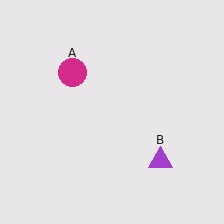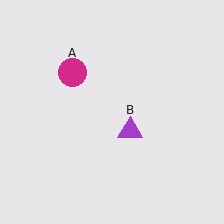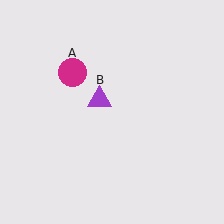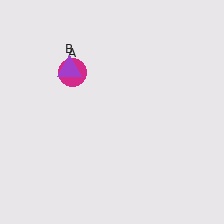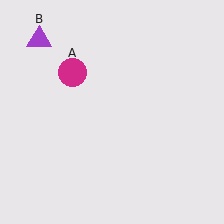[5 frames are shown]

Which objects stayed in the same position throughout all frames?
Magenta circle (object A) remained stationary.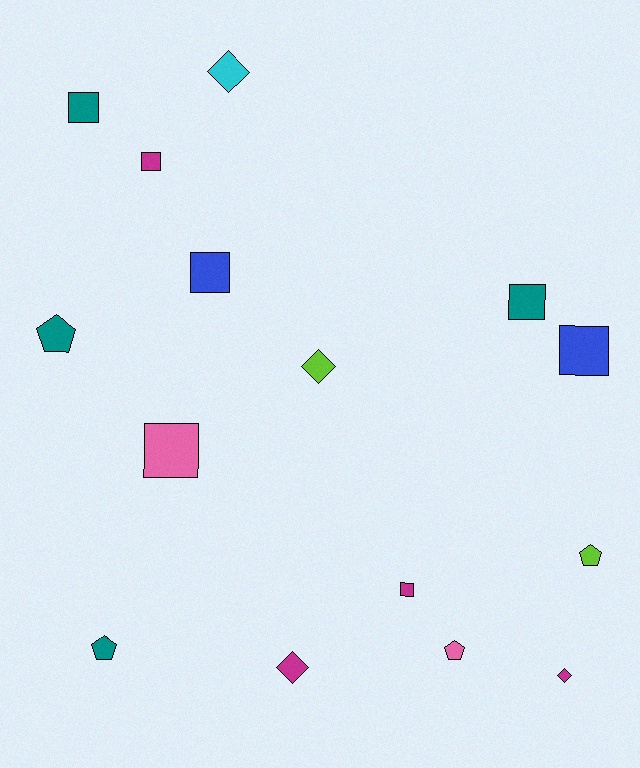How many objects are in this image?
There are 15 objects.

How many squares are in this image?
There are 7 squares.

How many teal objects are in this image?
There are 4 teal objects.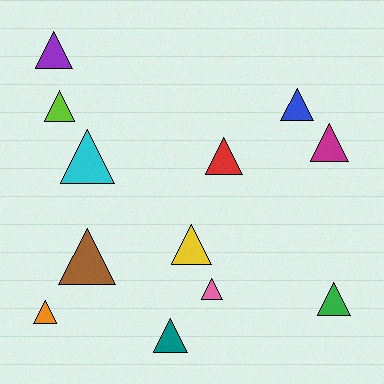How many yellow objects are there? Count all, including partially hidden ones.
There is 1 yellow object.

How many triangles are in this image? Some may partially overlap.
There are 12 triangles.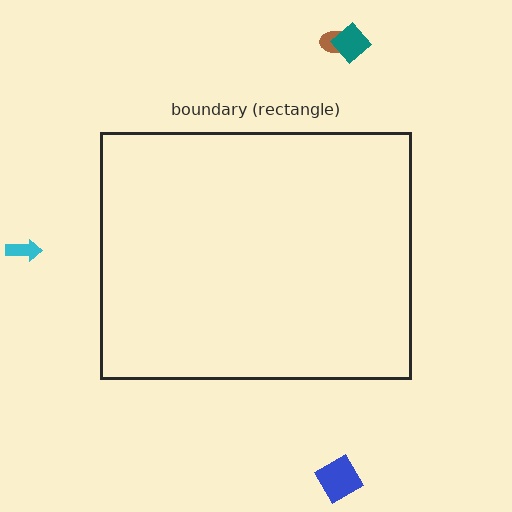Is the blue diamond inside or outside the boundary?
Outside.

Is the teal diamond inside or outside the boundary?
Outside.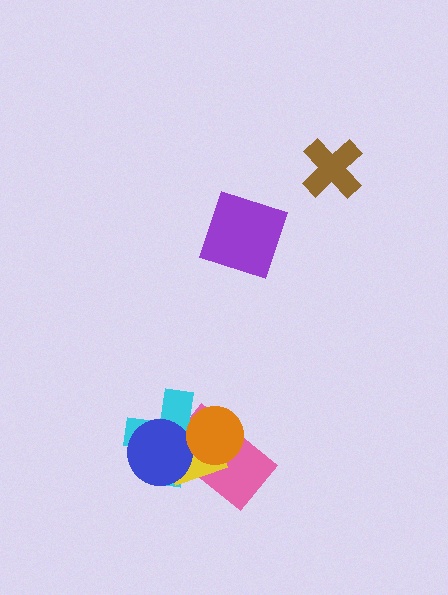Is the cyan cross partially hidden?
Yes, it is partially covered by another shape.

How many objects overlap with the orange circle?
3 objects overlap with the orange circle.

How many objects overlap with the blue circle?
3 objects overlap with the blue circle.